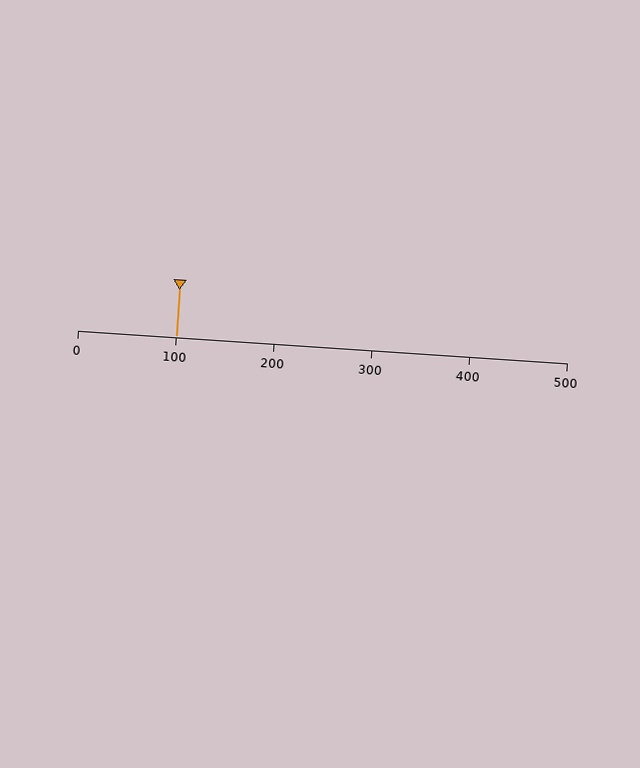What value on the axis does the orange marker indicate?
The marker indicates approximately 100.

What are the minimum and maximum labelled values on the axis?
The axis runs from 0 to 500.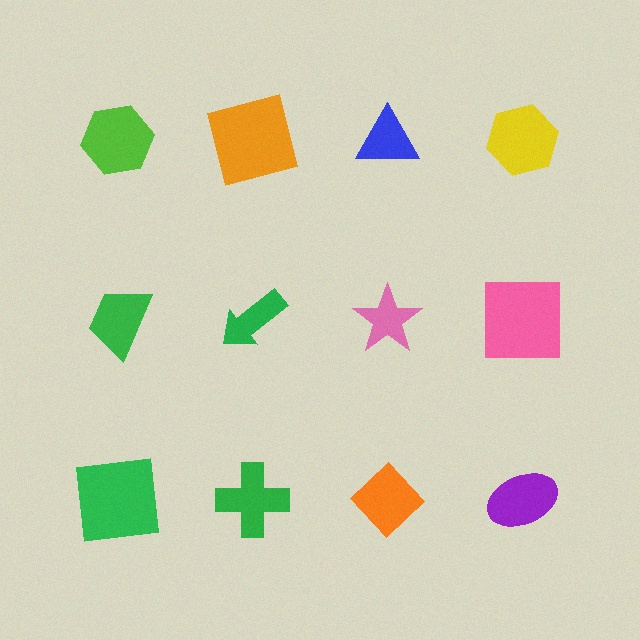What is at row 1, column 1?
A lime hexagon.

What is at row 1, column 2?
An orange square.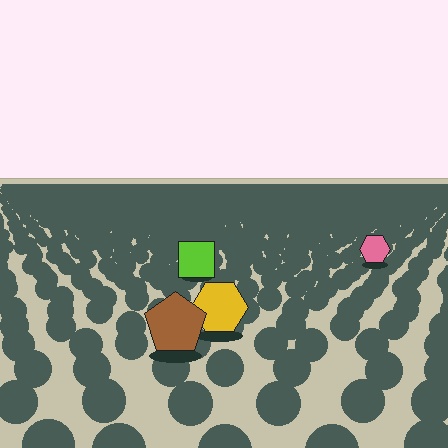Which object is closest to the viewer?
The brown pentagon is closest. The texture marks near it are larger and more spread out.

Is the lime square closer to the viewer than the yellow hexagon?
No. The yellow hexagon is closer — you can tell from the texture gradient: the ground texture is coarser near it.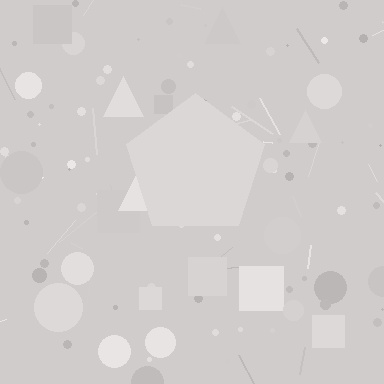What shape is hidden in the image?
A pentagon is hidden in the image.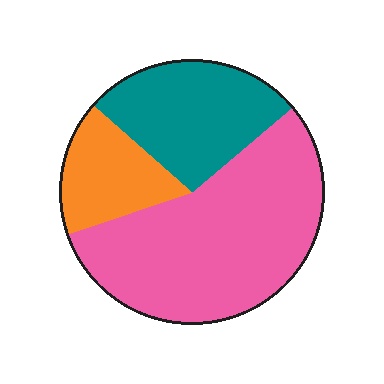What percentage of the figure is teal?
Teal covers 27% of the figure.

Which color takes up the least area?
Orange, at roughly 15%.